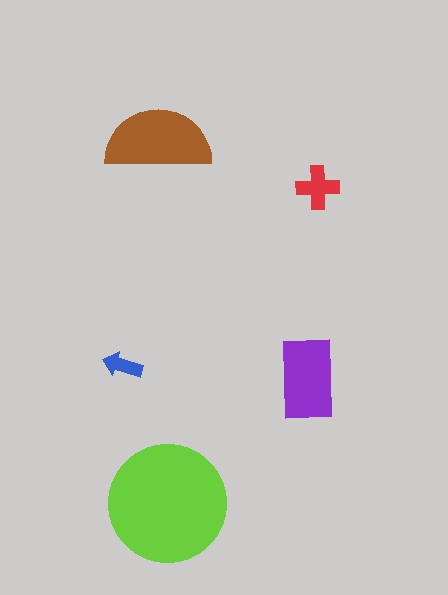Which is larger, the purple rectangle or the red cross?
The purple rectangle.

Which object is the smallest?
The blue arrow.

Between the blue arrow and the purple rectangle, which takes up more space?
The purple rectangle.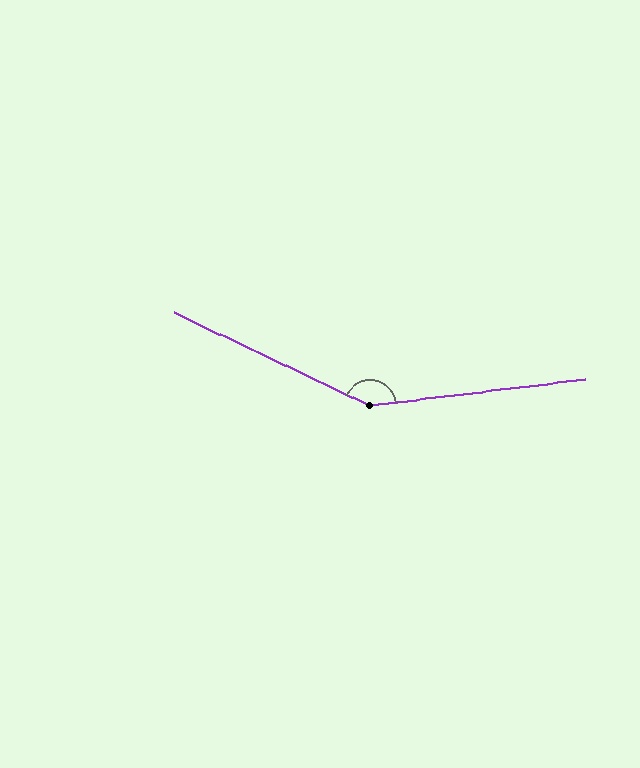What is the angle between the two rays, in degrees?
Approximately 147 degrees.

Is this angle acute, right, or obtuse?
It is obtuse.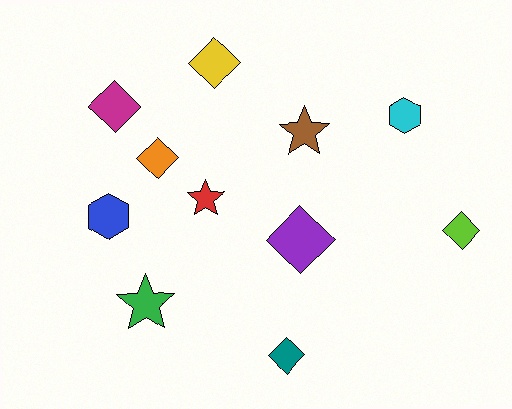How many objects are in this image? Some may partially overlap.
There are 11 objects.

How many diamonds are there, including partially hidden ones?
There are 6 diamonds.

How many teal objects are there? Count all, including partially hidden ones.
There is 1 teal object.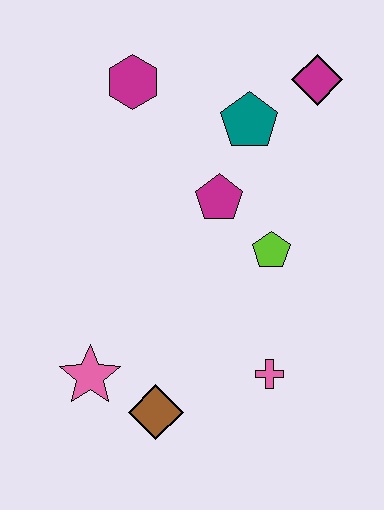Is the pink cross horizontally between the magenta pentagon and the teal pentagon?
No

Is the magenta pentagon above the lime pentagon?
Yes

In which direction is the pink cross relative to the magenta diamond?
The pink cross is below the magenta diamond.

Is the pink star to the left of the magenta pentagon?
Yes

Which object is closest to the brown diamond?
The pink star is closest to the brown diamond.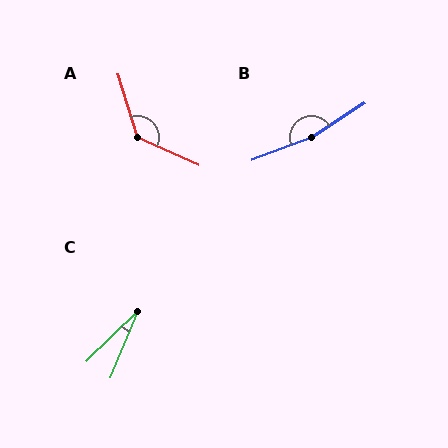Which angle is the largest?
B, at approximately 168 degrees.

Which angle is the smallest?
C, at approximately 23 degrees.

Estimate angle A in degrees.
Approximately 131 degrees.